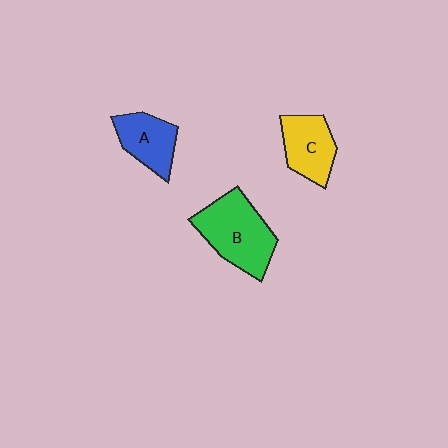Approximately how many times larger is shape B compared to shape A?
Approximately 1.5 times.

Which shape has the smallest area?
Shape A (blue).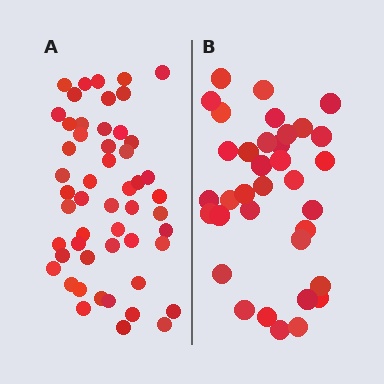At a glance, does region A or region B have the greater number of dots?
Region A (the left region) has more dots.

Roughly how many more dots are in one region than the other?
Region A has approximately 15 more dots than region B.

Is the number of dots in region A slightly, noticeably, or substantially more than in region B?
Region A has substantially more. The ratio is roughly 1.5 to 1.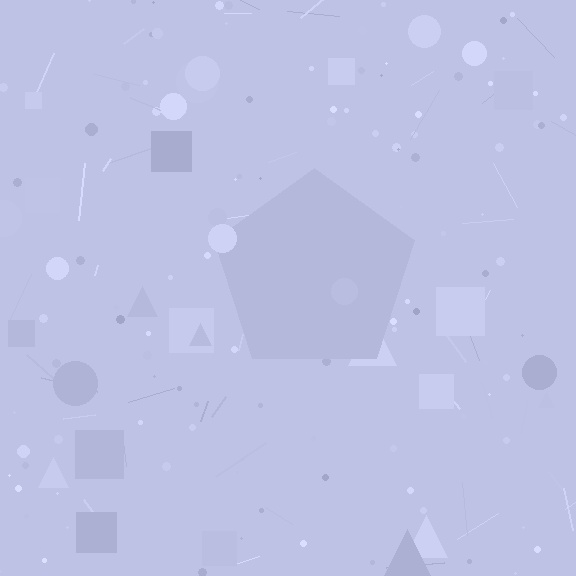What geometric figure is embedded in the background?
A pentagon is embedded in the background.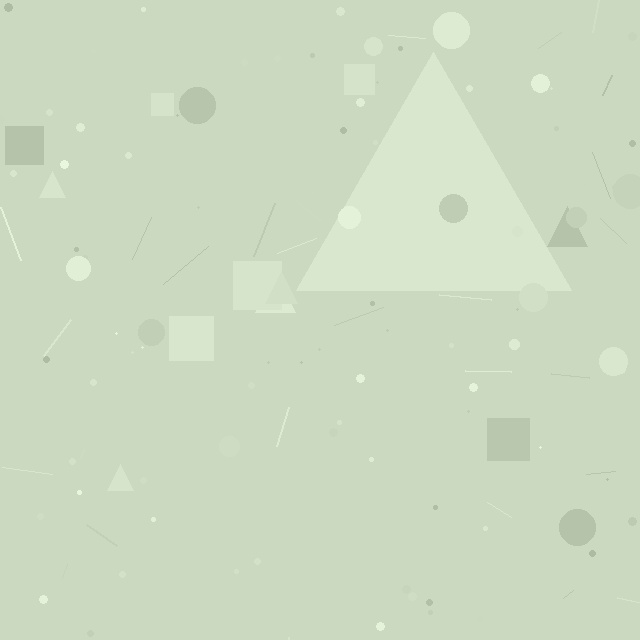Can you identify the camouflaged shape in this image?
The camouflaged shape is a triangle.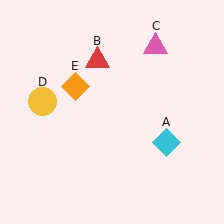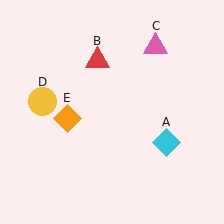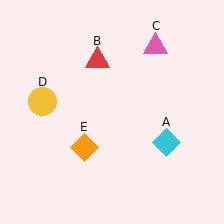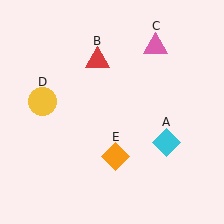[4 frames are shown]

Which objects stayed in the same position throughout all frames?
Cyan diamond (object A) and red triangle (object B) and pink triangle (object C) and yellow circle (object D) remained stationary.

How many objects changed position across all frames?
1 object changed position: orange diamond (object E).